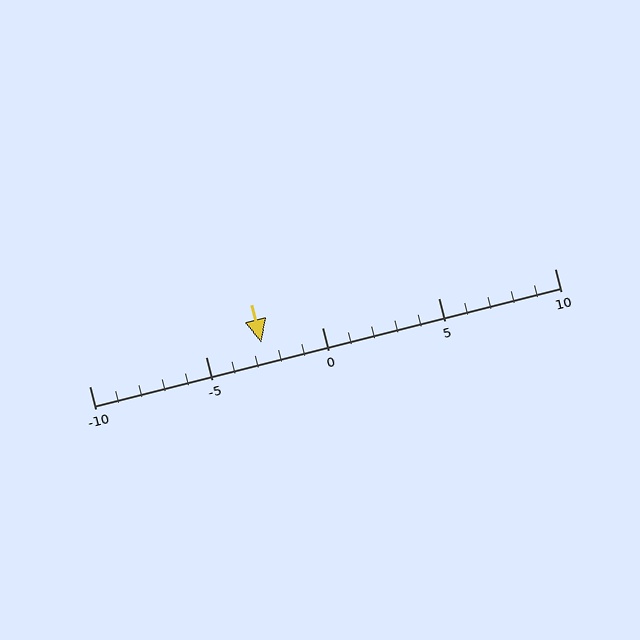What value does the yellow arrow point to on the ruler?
The yellow arrow points to approximately -3.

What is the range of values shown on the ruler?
The ruler shows values from -10 to 10.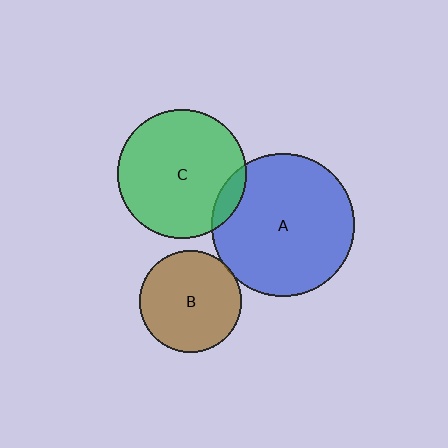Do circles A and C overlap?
Yes.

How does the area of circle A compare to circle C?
Approximately 1.2 times.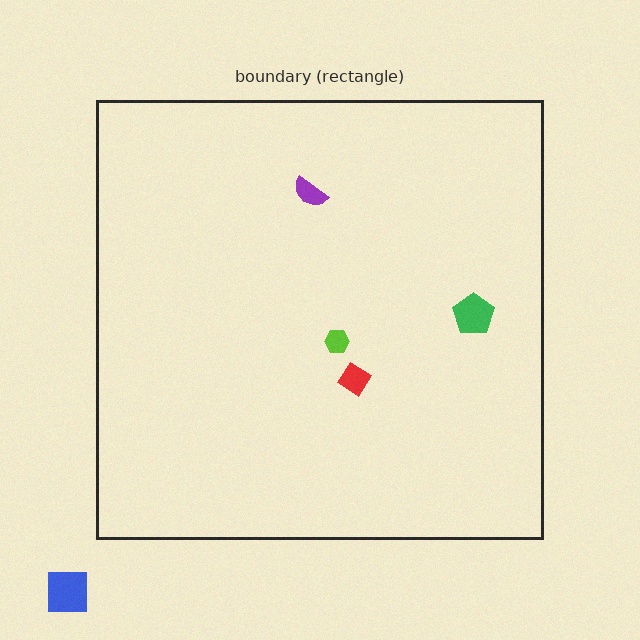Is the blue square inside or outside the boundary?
Outside.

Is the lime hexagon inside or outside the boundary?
Inside.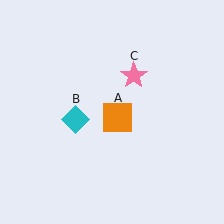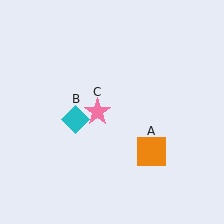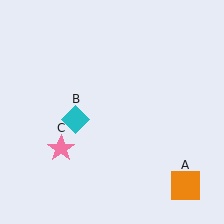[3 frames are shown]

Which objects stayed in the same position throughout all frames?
Cyan diamond (object B) remained stationary.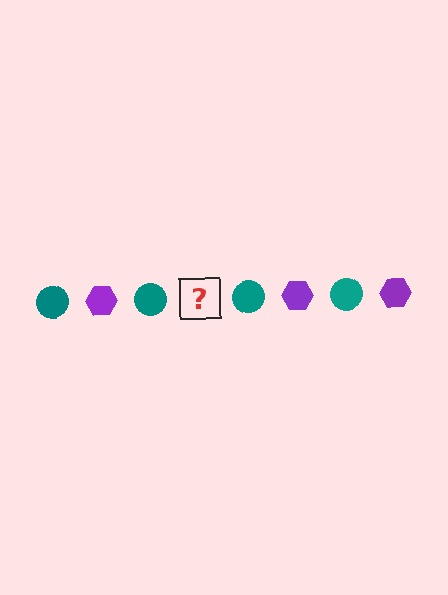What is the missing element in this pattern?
The missing element is a purple hexagon.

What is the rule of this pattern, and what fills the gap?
The rule is that the pattern alternates between teal circle and purple hexagon. The gap should be filled with a purple hexagon.